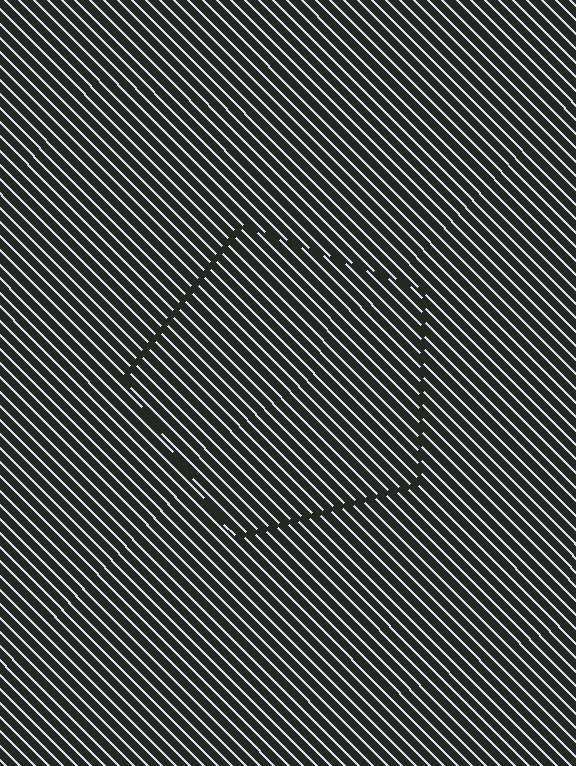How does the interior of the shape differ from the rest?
The interior of the shape contains the same grating, shifted by half a period — the contour is defined by the phase discontinuity where line-ends from the inner and outer gratings abut.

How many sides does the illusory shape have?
5 sides — the line-ends trace a pentagon.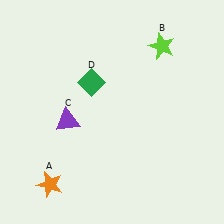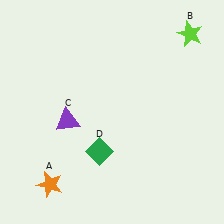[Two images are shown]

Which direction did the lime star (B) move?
The lime star (B) moved right.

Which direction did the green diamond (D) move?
The green diamond (D) moved down.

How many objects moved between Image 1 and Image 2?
2 objects moved between the two images.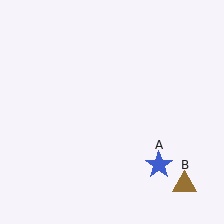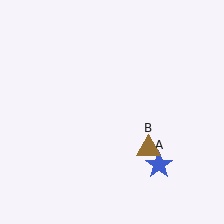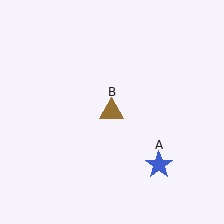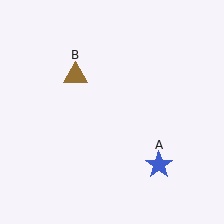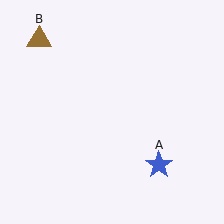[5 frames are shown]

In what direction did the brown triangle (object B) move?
The brown triangle (object B) moved up and to the left.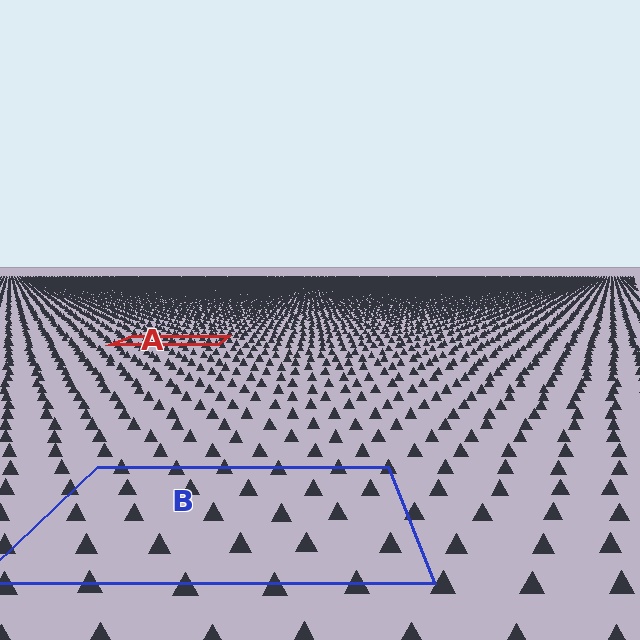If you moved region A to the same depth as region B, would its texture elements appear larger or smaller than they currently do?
They would appear larger. At a closer depth, the same texture elements are projected at a bigger on-screen size.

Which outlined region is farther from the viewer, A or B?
Region A is farther from the viewer — the texture elements inside it appear smaller and more densely packed.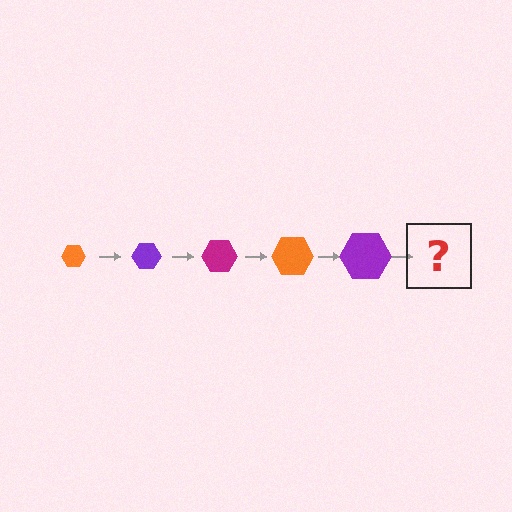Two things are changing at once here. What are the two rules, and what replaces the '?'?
The two rules are that the hexagon grows larger each step and the color cycles through orange, purple, and magenta. The '?' should be a magenta hexagon, larger than the previous one.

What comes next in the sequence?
The next element should be a magenta hexagon, larger than the previous one.